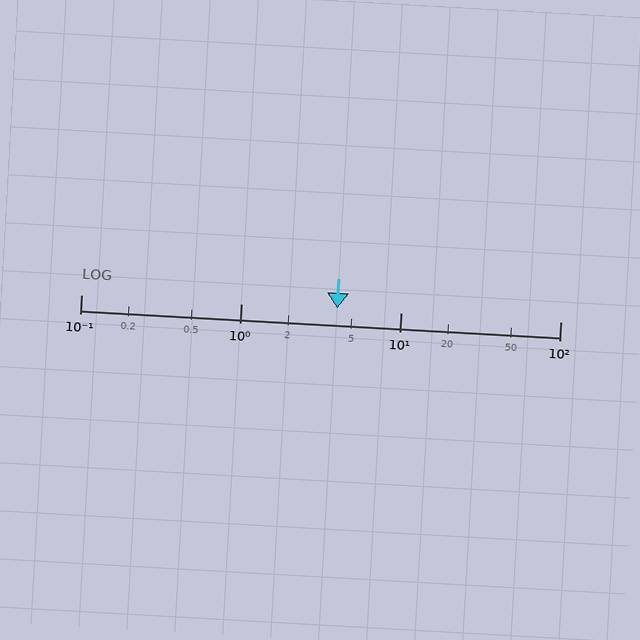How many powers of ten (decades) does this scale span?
The scale spans 3 decades, from 0.1 to 100.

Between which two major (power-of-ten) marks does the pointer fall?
The pointer is between 1 and 10.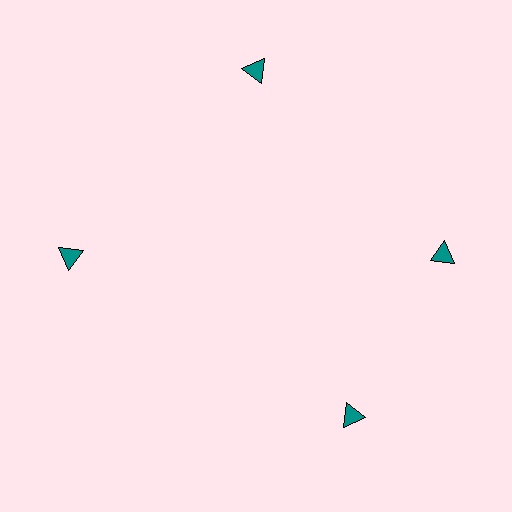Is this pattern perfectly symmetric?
No. The 4 teal triangles are arranged in a ring, but one element near the 6 o'clock position is rotated out of alignment along the ring, breaking the 4-fold rotational symmetry.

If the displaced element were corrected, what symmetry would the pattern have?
It would have 4-fold rotational symmetry — the pattern would map onto itself every 90 degrees.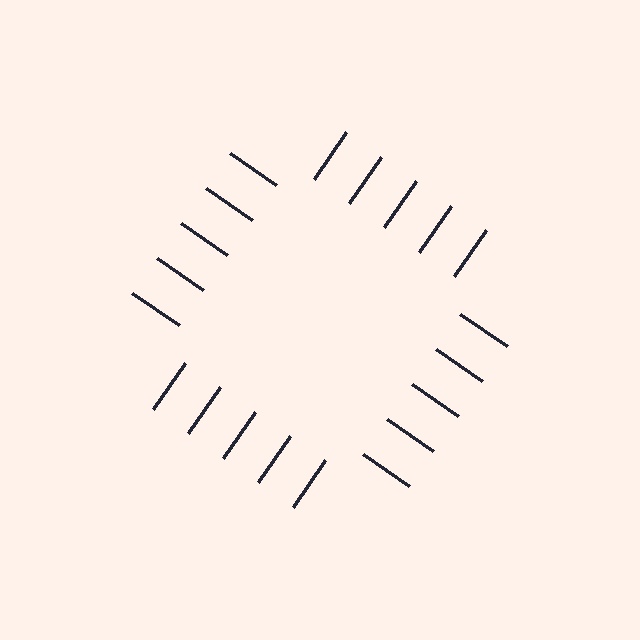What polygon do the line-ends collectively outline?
An illusory square — the line segments terminate on its edges but no continuous stroke is drawn.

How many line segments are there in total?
20 — 5 along each of the 4 edges.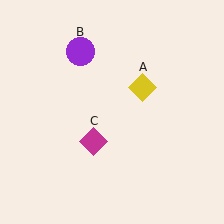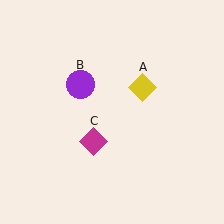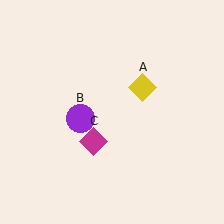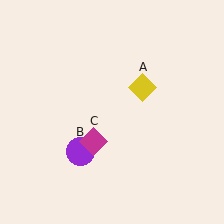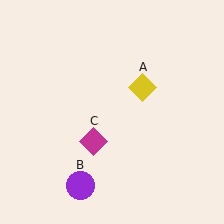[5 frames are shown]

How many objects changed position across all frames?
1 object changed position: purple circle (object B).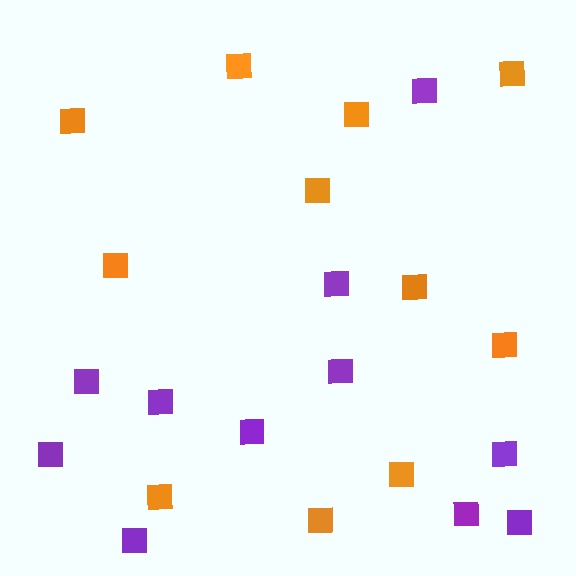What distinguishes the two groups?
There are 2 groups: one group of purple squares (11) and one group of orange squares (11).